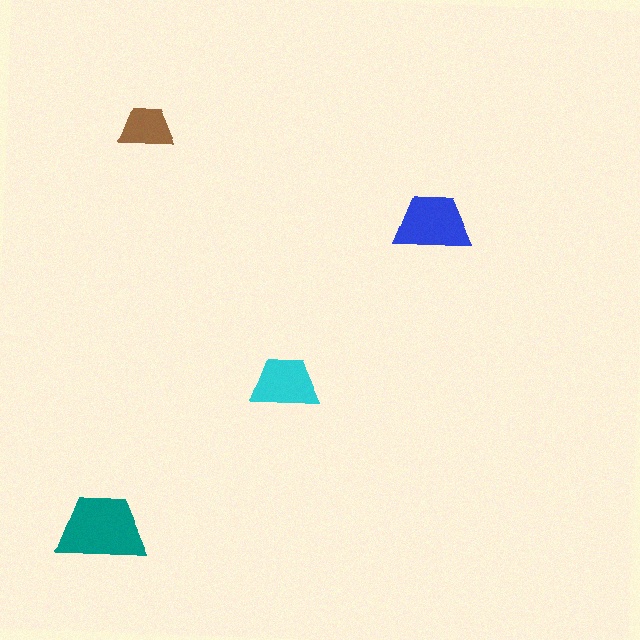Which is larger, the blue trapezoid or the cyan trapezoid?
The blue one.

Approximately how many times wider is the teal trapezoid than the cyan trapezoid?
About 1.5 times wider.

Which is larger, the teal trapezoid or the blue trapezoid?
The teal one.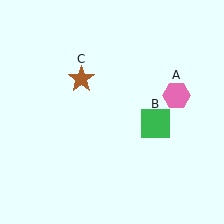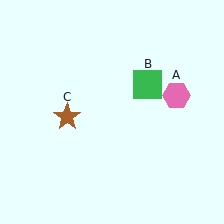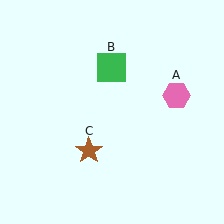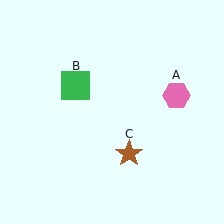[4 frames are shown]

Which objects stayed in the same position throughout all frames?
Pink hexagon (object A) remained stationary.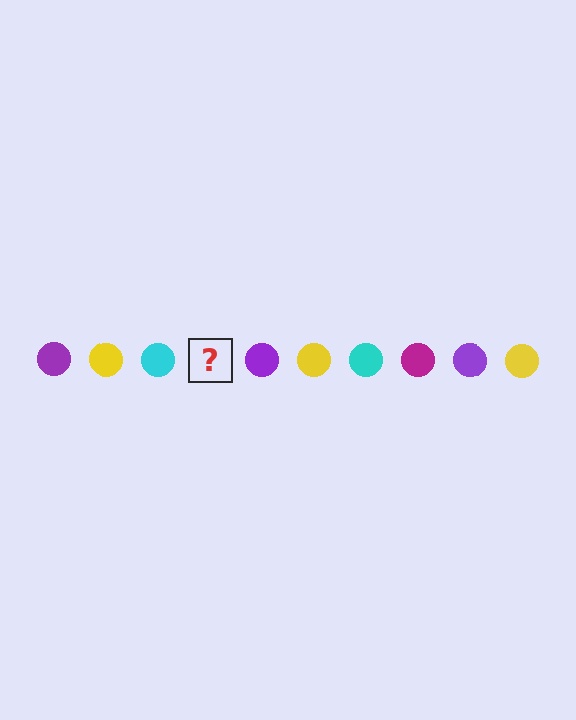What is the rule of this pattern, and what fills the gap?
The rule is that the pattern cycles through purple, yellow, cyan, magenta circles. The gap should be filled with a magenta circle.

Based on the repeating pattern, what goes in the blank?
The blank should be a magenta circle.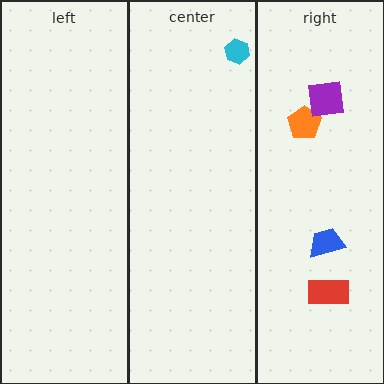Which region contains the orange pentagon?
The right region.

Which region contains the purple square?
The right region.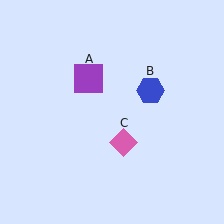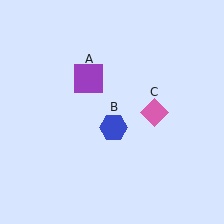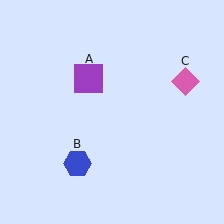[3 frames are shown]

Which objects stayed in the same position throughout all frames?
Purple square (object A) remained stationary.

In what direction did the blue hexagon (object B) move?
The blue hexagon (object B) moved down and to the left.